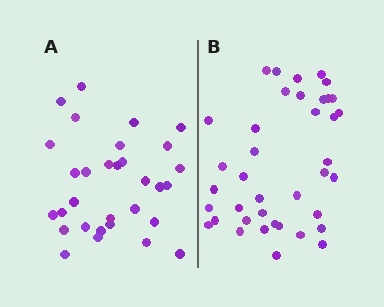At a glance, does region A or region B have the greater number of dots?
Region B (the right region) has more dots.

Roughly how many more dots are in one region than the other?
Region B has roughly 8 or so more dots than region A.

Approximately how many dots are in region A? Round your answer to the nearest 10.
About 30 dots. (The exact count is 31, which rounds to 30.)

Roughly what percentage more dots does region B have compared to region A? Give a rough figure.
About 25% more.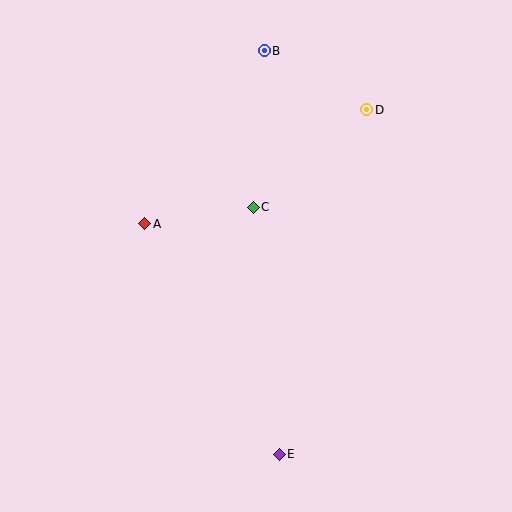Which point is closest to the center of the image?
Point C at (253, 207) is closest to the center.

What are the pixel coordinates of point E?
Point E is at (279, 454).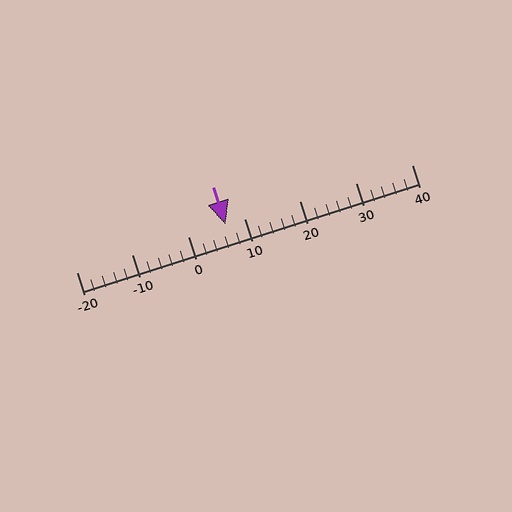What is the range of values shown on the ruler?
The ruler shows values from -20 to 40.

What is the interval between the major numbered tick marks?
The major tick marks are spaced 10 units apart.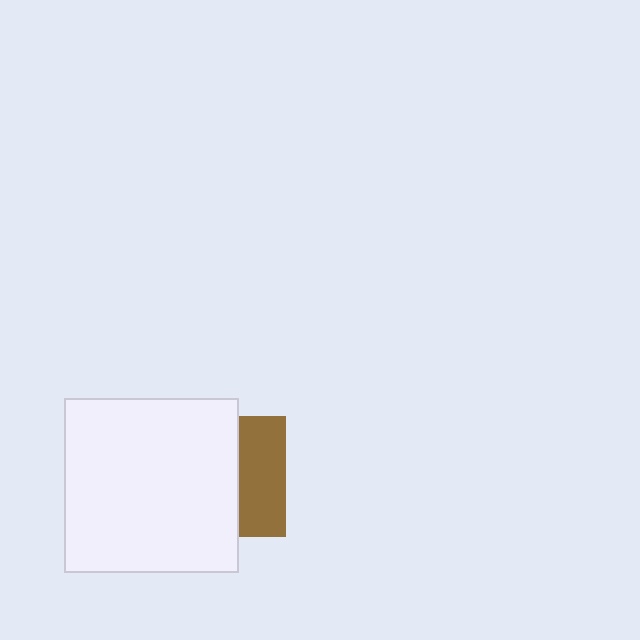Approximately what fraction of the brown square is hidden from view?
Roughly 62% of the brown square is hidden behind the white square.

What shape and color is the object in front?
The object in front is a white square.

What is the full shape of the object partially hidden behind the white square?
The partially hidden object is a brown square.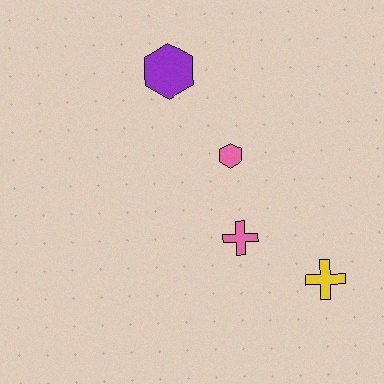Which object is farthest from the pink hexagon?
The yellow cross is farthest from the pink hexagon.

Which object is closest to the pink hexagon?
The pink cross is closest to the pink hexagon.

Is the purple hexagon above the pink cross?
Yes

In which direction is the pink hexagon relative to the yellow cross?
The pink hexagon is above the yellow cross.